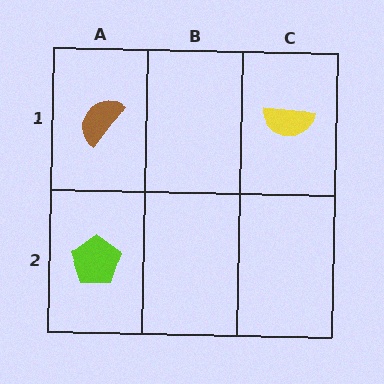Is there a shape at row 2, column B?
No, that cell is empty.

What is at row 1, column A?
A brown semicircle.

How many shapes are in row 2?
1 shape.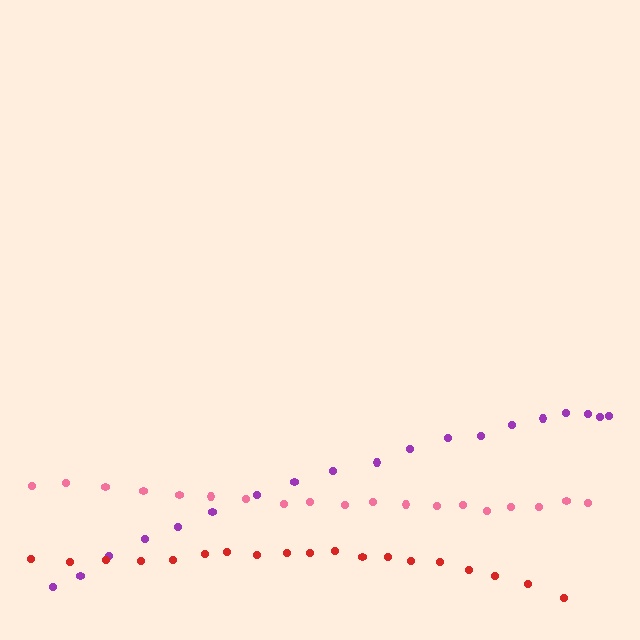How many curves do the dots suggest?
There are 3 distinct paths.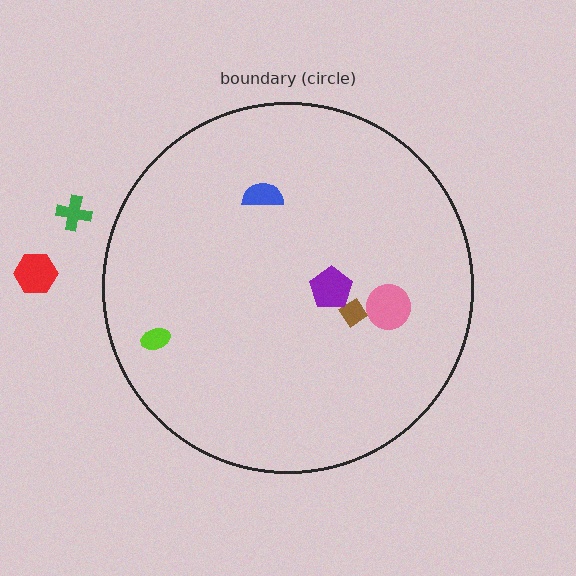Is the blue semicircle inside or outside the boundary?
Inside.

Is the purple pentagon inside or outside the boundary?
Inside.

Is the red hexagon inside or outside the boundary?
Outside.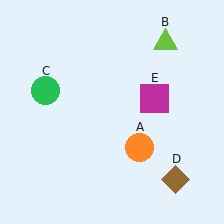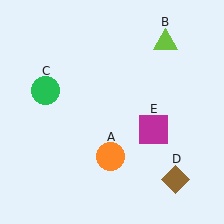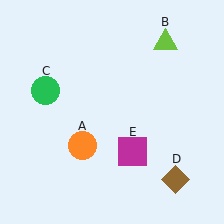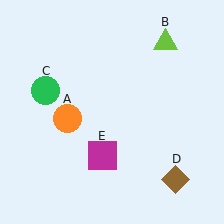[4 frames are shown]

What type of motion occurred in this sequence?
The orange circle (object A), magenta square (object E) rotated clockwise around the center of the scene.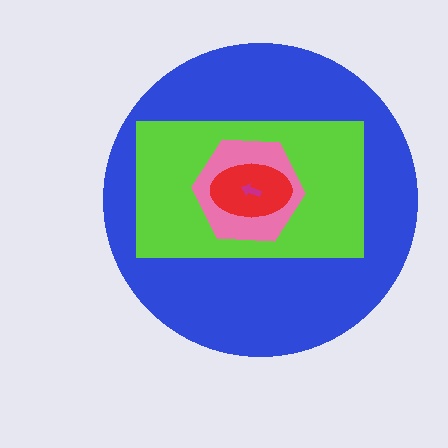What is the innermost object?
The magenta arrow.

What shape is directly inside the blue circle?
The lime rectangle.